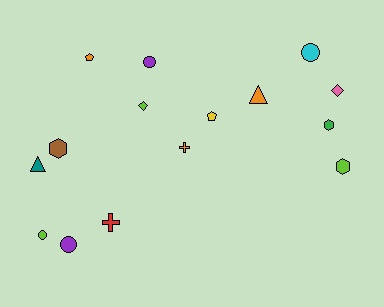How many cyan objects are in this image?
There is 1 cyan object.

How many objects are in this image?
There are 15 objects.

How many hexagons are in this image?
There are 3 hexagons.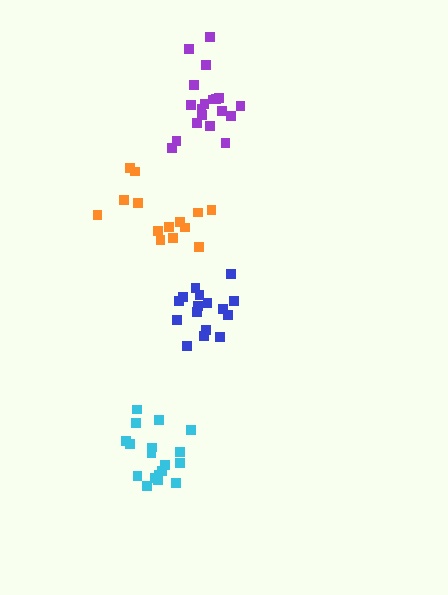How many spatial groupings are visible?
There are 4 spatial groupings.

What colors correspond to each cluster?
The clusters are colored: cyan, orange, blue, purple.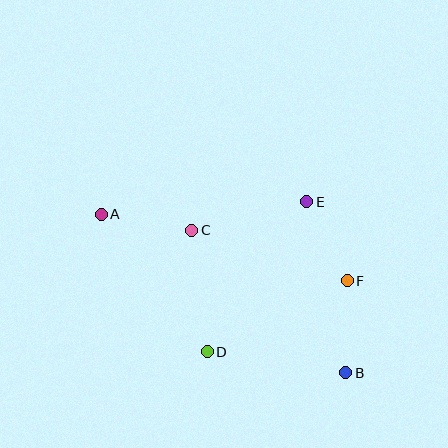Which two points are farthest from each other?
Points A and B are farthest from each other.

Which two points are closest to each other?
Points E and F are closest to each other.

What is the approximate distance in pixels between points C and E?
The distance between C and E is approximately 118 pixels.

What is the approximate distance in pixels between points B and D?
The distance between B and D is approximately 140 pixels.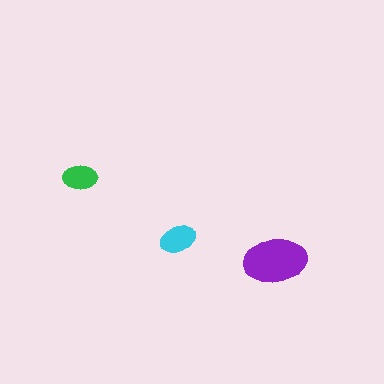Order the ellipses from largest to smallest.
the purple one, the cyan one, the green one.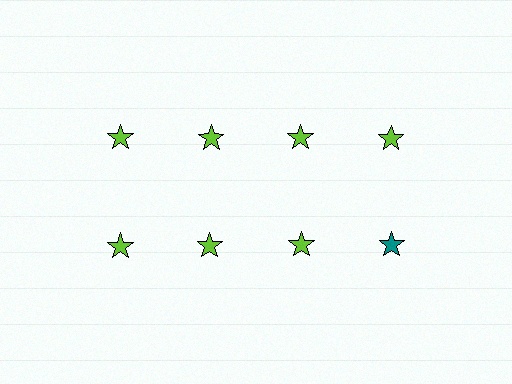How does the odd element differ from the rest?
It has a different color: teal instead of lime.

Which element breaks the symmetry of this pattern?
The teal star in the second row, second from right column breaks the symmetry. All other shapes are lime stars.